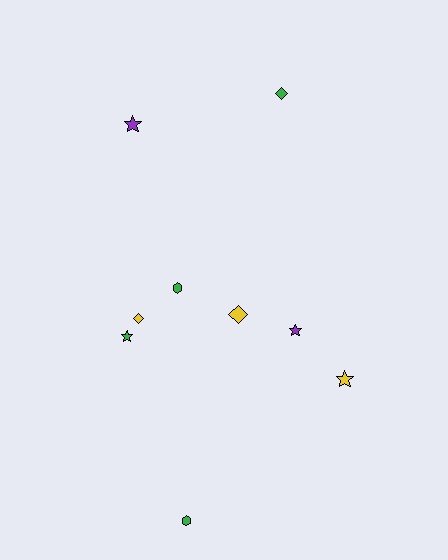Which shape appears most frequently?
Star, with 4 objects.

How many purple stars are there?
There are 2 purple stars.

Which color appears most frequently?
Green, with 4 objects.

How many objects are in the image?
There are 9 objects.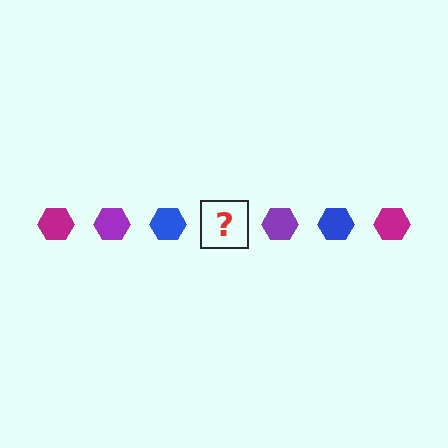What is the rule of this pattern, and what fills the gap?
The rule is that the pattern cycles through magenta, purple, blue hexagons. The gap should be filled with a magenta hexagon.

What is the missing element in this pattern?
The missing element is a magenta hexagon.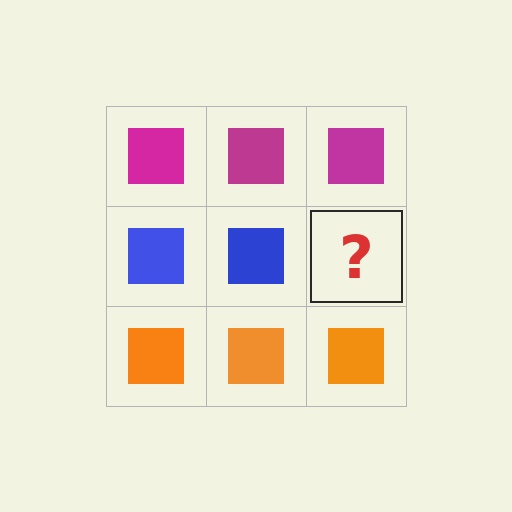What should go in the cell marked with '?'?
The missing cell should contain a blue square.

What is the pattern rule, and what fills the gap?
The rule is that each row has a consistent color. The gap should be filled with a blue square.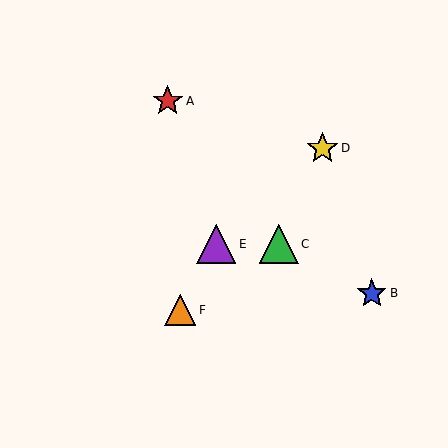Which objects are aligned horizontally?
Objects C, E are aligned horizontally.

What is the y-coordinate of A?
Object A is at y≈101.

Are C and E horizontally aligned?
Yes, both are at y≈244.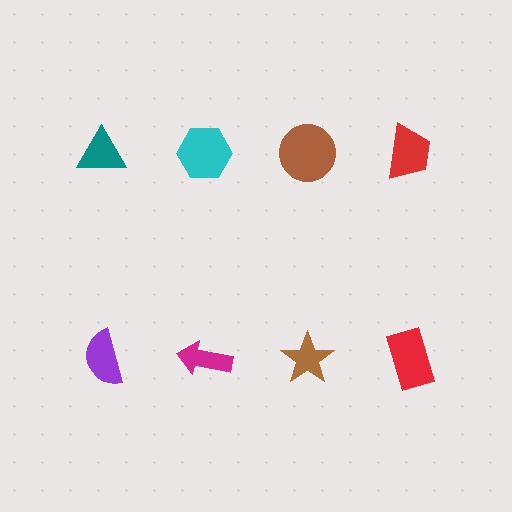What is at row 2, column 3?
A brown star.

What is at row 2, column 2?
A magenta arrow.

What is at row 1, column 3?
A brown circle.